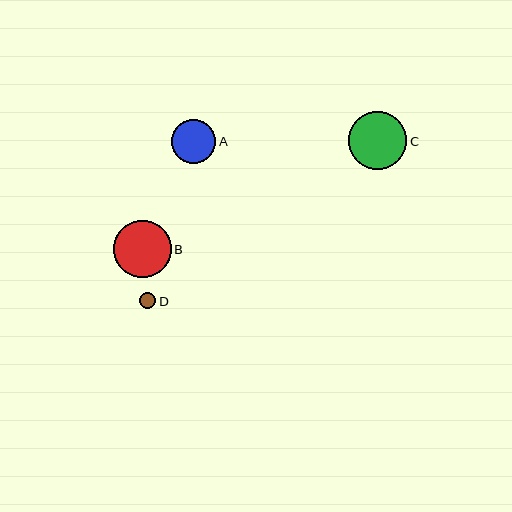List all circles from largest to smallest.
From largest to smallest: C, B, A, D.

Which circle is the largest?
Circle C is the largest with a size of approximately 58 pixels.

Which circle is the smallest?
Circle D is the smallest with a size of approximately 16 pixels.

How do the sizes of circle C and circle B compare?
Circle C and circle B are approximately the same size.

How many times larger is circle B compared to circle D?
Circle B is approximately 3.6 times the size of circle D.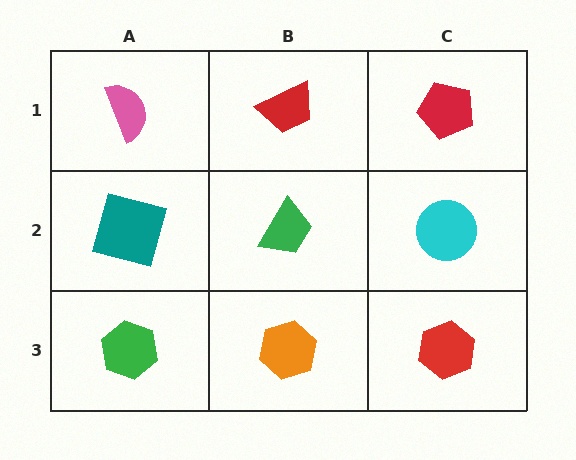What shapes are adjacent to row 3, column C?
A cyan circle (row 2, column C), an orange hexagon (row 3, column B).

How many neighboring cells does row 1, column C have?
2.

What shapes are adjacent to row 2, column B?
A red trapezoid (row 1, column B), an orange hexagon (row 3, column B), a teal square (row 2, column A), a cyan circle (row 2, column C).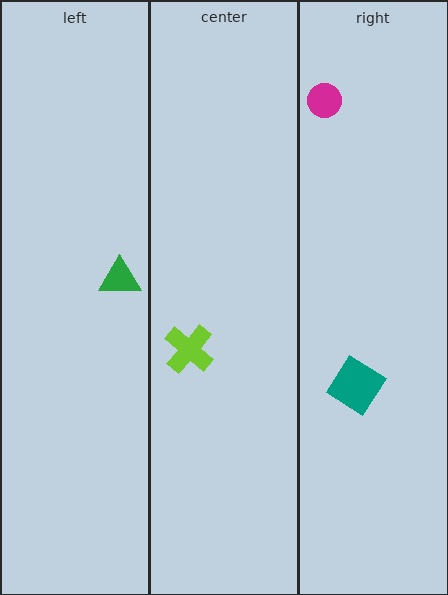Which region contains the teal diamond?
The right region.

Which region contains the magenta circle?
The right region.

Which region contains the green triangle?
The left region.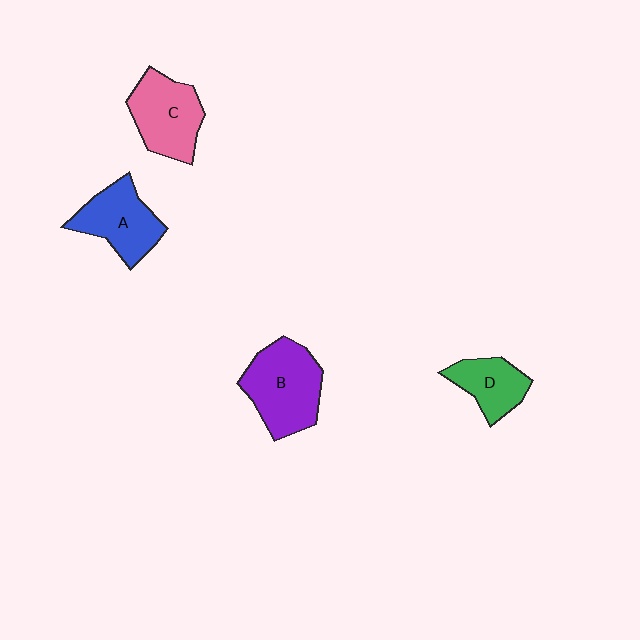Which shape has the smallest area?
Shape D (green).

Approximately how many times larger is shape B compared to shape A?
Approximately 1.2 times.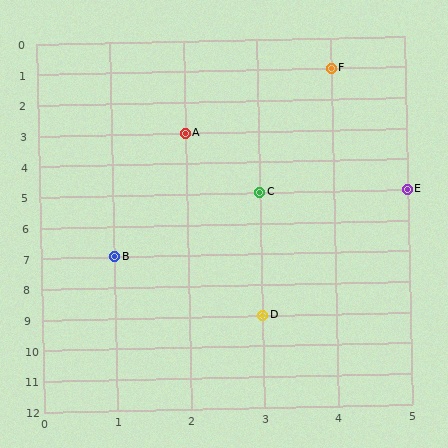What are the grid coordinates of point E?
Point E is at grid coordinates (5, 5).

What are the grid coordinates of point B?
Point B is at grid coordinates (1, 7).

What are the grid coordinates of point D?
Point D is at grid coordinates (3, 9).